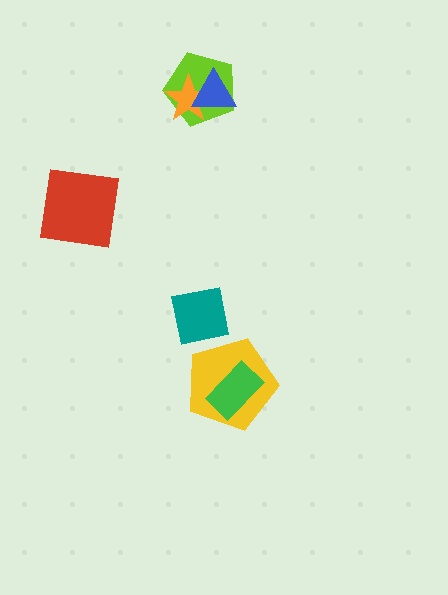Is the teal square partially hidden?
No, no other shape covers it.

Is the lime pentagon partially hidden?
Yes, it is partially covered by another shape.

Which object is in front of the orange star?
The blue triangle is in front of the orange star.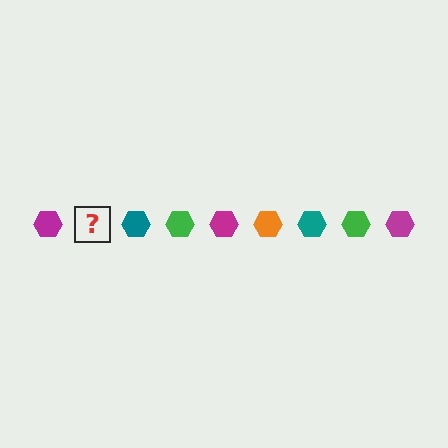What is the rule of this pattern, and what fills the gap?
The rule is that the pattern cycles through magenta, orange, teal, green hexagons. The gap should be filled with an orange hexagon.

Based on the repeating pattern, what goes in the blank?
The blank should be an orange hexagon.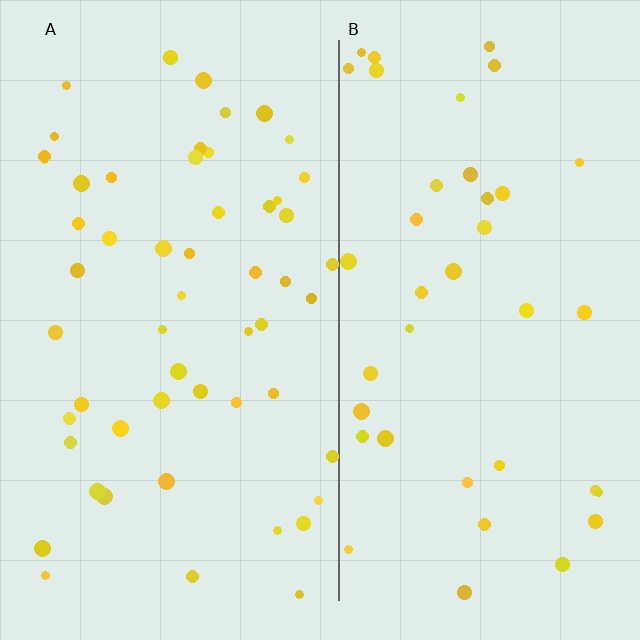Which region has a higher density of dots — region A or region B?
A (the left).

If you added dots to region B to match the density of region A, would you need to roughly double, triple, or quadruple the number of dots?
Approximately double.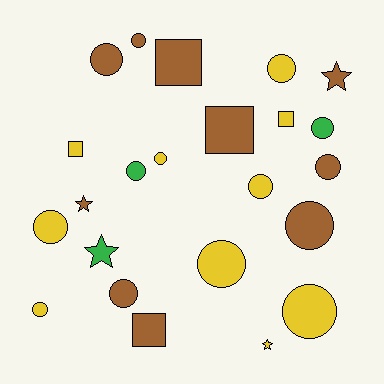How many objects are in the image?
There are 23 objects.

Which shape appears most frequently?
Circle, with 14 objects.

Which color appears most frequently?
Yellow, with 10 objects.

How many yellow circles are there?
There are 7 yellow circles.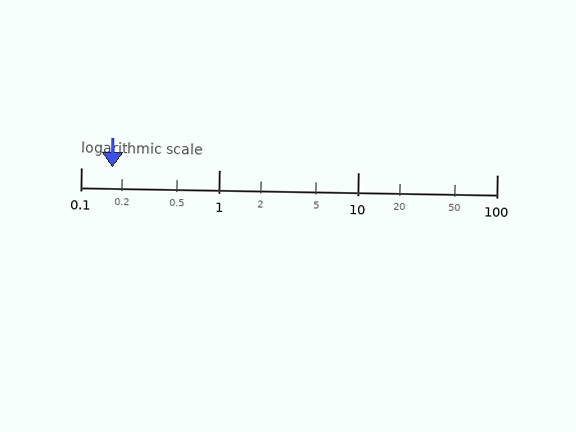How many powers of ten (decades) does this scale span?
The scale spans 3 decades, from 0.1 to 100.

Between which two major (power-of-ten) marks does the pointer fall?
The pointer is between 0.1 and 1.